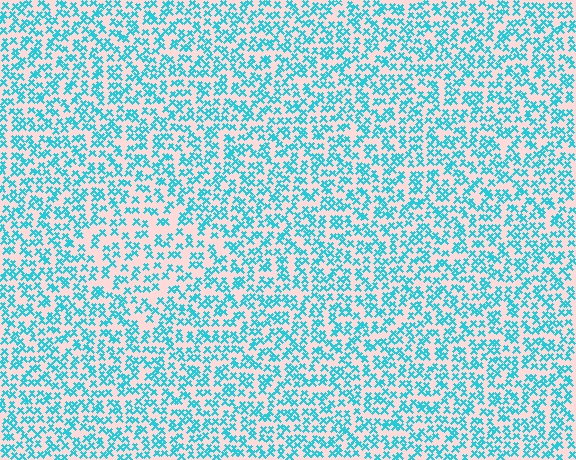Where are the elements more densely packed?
The elements are more densely packed outside the diamond boundary.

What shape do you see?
I see a diamond.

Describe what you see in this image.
The image contains small cyan elements arranged at two different densities. A diamond-shaped region is visible where the elements are less densely packed than the surrounding area.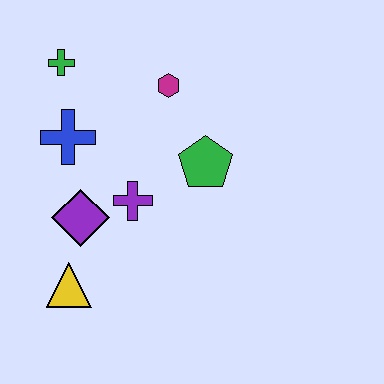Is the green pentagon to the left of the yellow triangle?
No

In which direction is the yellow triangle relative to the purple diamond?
The yellow triangle is below the purple diamond.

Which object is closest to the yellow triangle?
The purple diamond is closest to the yellow triangle.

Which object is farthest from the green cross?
The yellow triangle is farthest from the green cross.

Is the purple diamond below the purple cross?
Yes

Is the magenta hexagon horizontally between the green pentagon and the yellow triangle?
Yes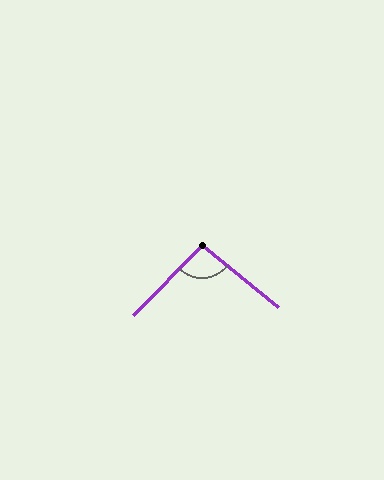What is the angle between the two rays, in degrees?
Approximately 96 degrees.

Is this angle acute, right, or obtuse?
It is obtuse.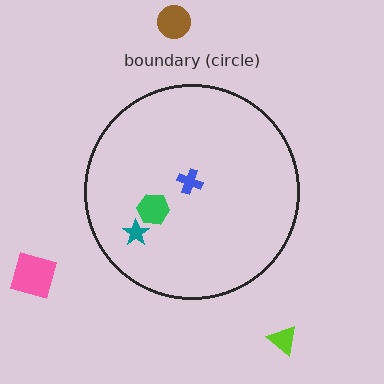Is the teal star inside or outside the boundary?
Inside.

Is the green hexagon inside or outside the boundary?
Inside.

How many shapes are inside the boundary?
3 inside, 3 outside.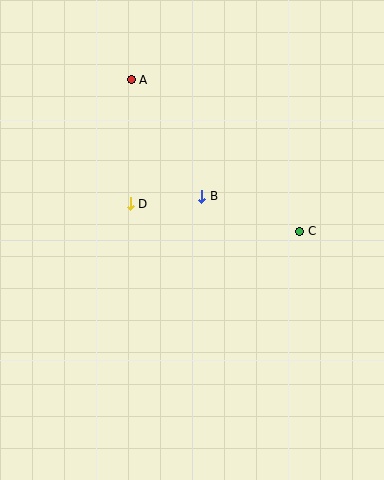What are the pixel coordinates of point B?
Point B is at (202, 196).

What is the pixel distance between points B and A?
The distance between B and A is 136 pixels.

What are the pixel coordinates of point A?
Point A is at (131, 80).